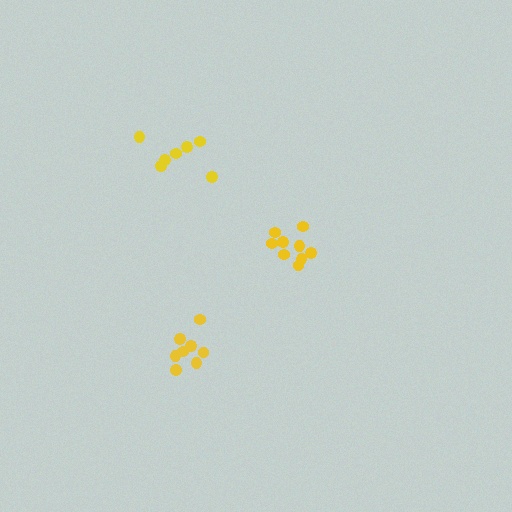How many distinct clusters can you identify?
There are 3 distinct clusters.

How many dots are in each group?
Group 1: 9 dots, Group 2: 8 dots, Group 3: 7 dots (24 total).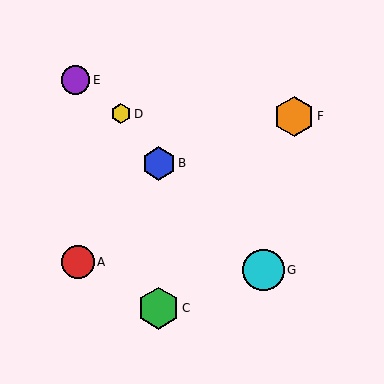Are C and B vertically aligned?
Yes, both are at x≈159.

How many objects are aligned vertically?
2 objects (B, C) are aligned vertically.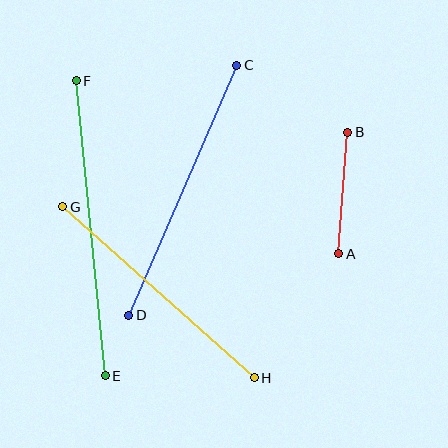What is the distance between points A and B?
The distance is approximately 122 pixels.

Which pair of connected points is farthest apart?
Points E and F are farthest apart.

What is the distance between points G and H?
The distance is approximately 257 pixels.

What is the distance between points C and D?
The distance is approximately 272 pixels.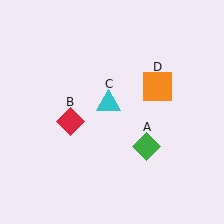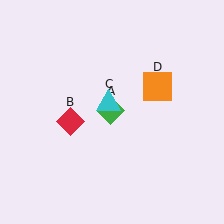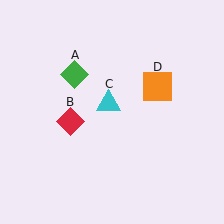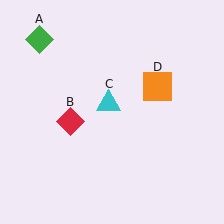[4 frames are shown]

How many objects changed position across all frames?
1 object changed position: green diamond (object A).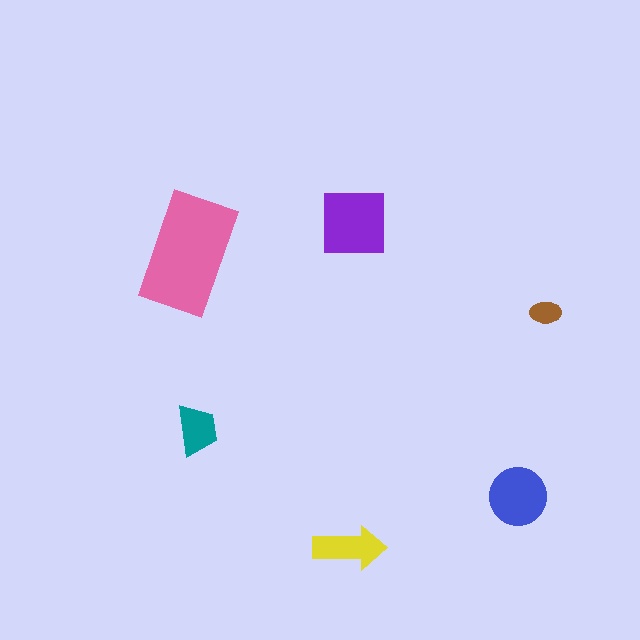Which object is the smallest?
The brown ellipse.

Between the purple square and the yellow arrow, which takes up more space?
The purple square.